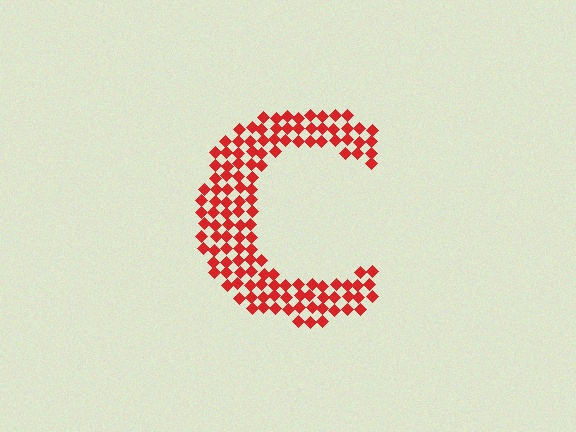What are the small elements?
The small elements are diamonds.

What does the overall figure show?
The overall figure shows the letter C.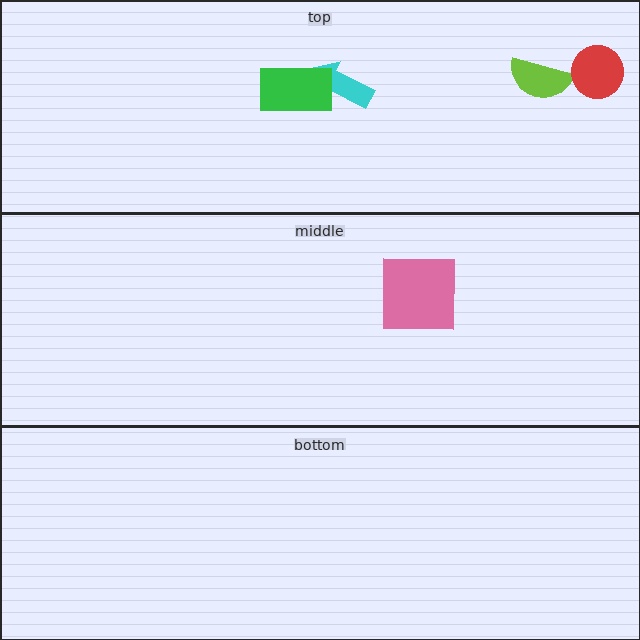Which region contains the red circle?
The top region.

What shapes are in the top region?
The cyan arrow, the lime semicircle, the green rectangle, the red circle.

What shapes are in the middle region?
The pink square.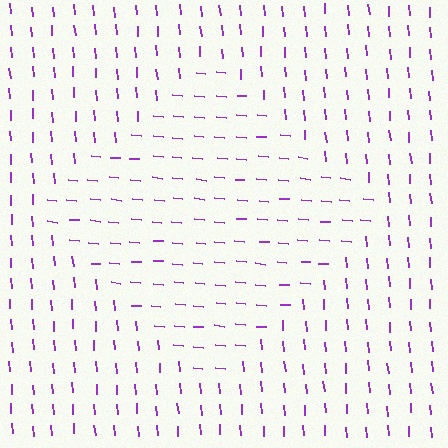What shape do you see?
I see a diamond.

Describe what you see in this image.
The image is filled with small purple line segments. A diamond region in the image has lines oriented differently from the surrounding lines, creating a visible texture boundary.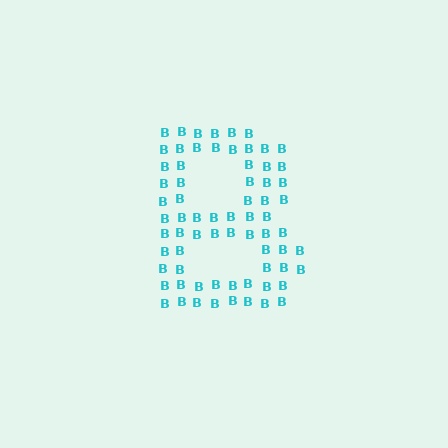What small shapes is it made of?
It is made of small letter B's.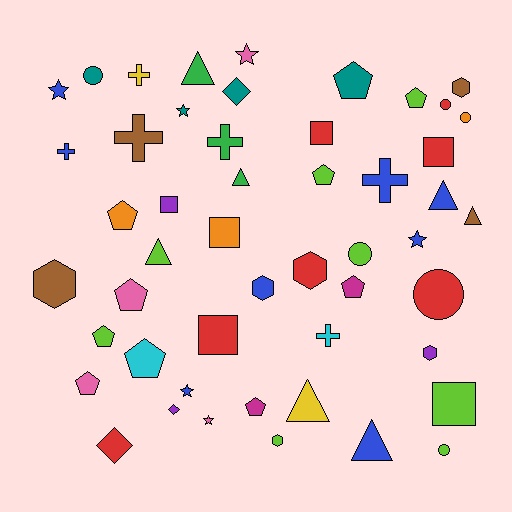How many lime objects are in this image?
There are 8 lime objects.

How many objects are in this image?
There are 50 objects.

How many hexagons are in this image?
There are 6 hexagons.